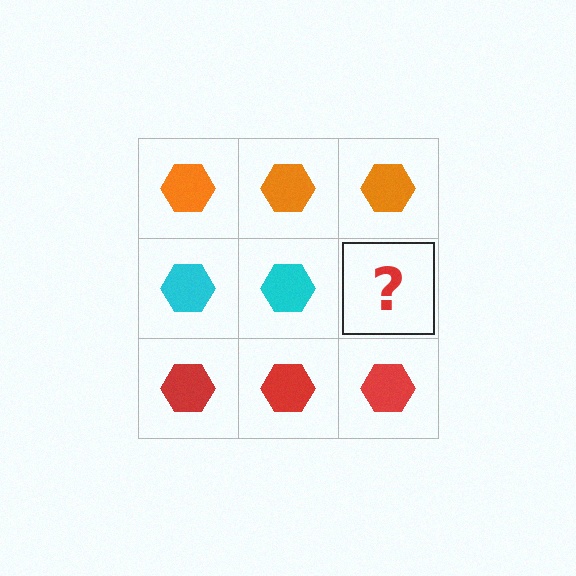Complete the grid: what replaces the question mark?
The question mark should be replaced with a cyan hexagon.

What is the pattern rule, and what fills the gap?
The rule is that each row has a consistent color. The gap should be filled with a cyan hexagon.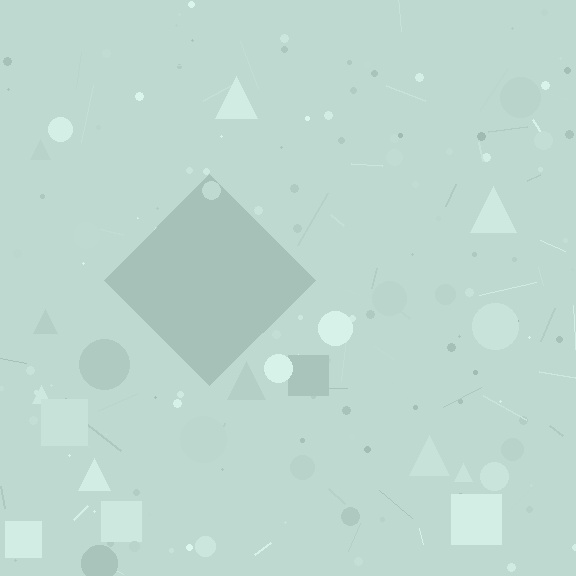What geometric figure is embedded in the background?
A diamond is embedded in the background.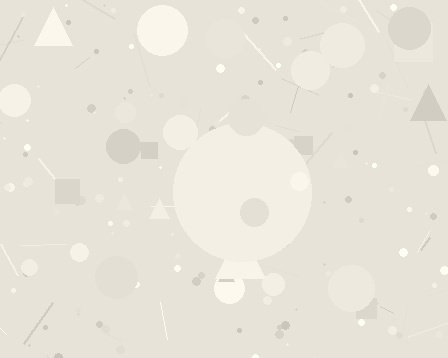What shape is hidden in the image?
A circle is hidden in the image.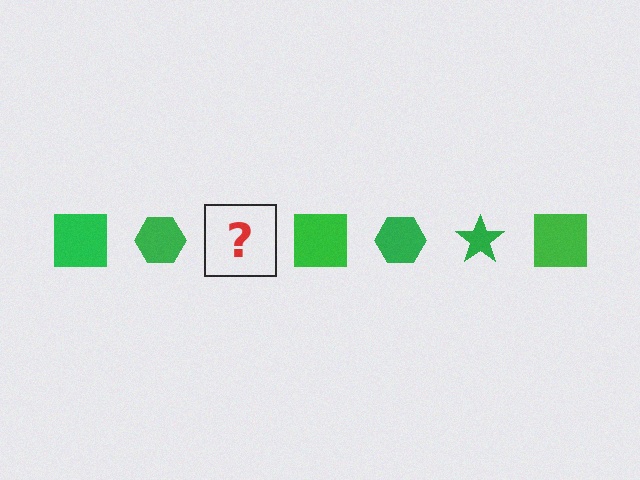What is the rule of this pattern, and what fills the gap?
The rule is that the pattern cycles through square, hexagon, star shapes in green. The gap should be filled with a green star.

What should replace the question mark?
The question mark should be replaced with a green star.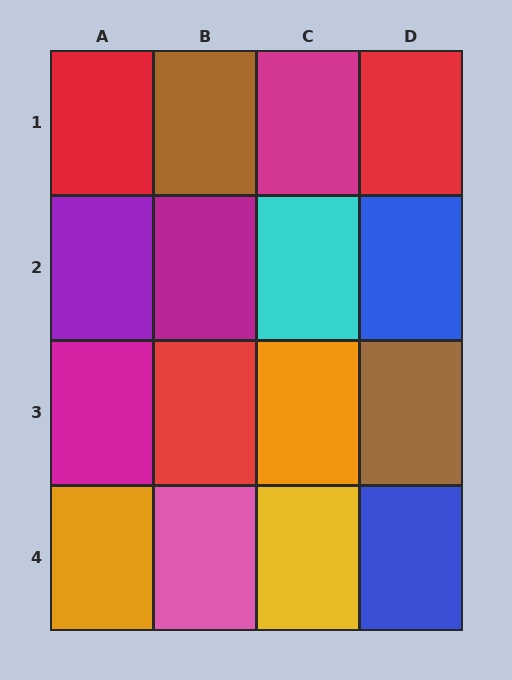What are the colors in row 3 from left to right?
Magenta, red, orange, brown.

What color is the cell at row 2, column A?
Purple.